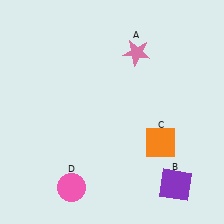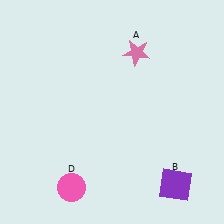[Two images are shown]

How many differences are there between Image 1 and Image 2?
There is 1 difference between the two images.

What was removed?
The orange square (C) was removed in Image 2.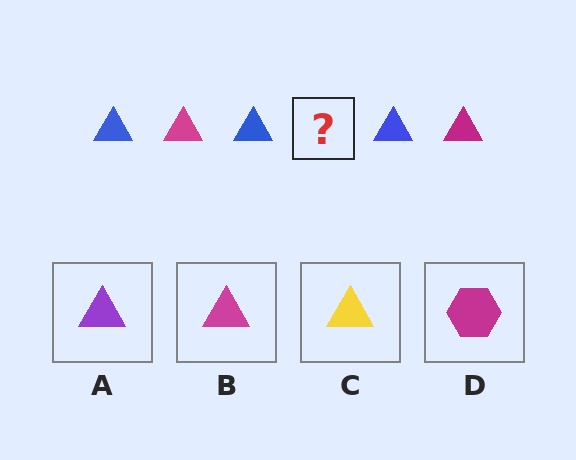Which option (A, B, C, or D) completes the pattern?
B.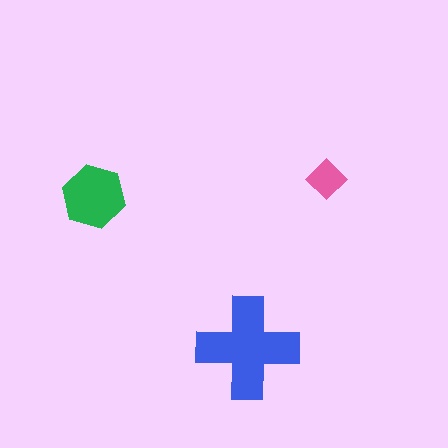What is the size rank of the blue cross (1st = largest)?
1st.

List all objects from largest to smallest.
The blue cross, the green hexagon, the pink diamond.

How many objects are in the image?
There are 3 objects in the image.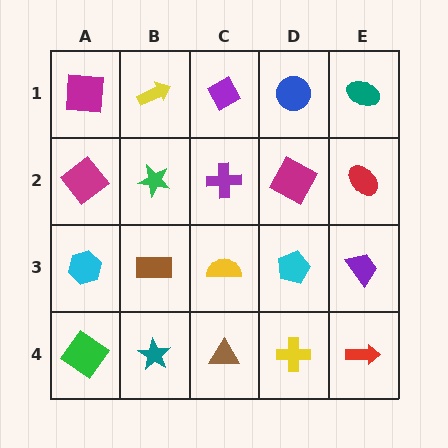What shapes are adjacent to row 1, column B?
A green star (row 2, column B), a magenta square (row 1, column A), a purple diamond (row 1, column C).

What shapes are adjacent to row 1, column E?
A red ellipse (row 2, column E), a blue circle (row 1, column D).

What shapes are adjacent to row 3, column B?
A green star (row 2, column B), a teal star (row 4, column B), a cyan hexagon (row 3, column A), a yellow semicircle (row 3, column C).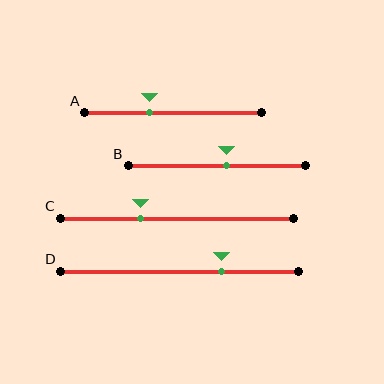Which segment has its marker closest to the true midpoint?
Segment B has its marker closest to the true midpoint.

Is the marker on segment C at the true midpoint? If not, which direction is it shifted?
No, the marker on segment C is shifted to the left by about 15% of the segment length.